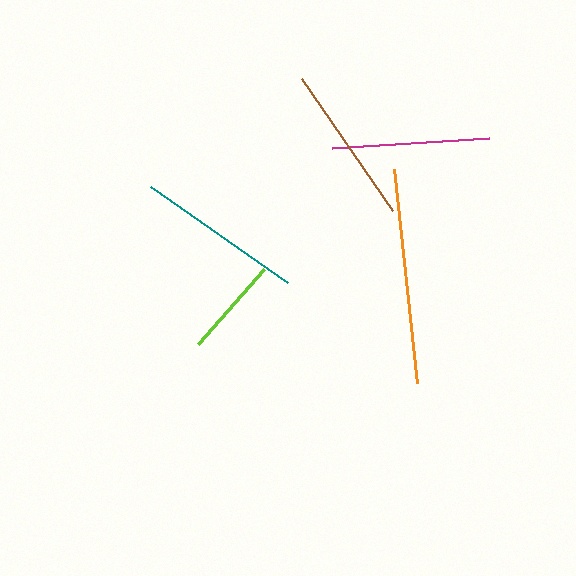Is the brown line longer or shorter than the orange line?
The orange line is longer than the brown line.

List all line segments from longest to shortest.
From longest to shortest: orange, teal, brown, magenta, lime.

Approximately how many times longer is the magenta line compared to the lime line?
The magenta line is approximately 1.6 times the length of the lime line.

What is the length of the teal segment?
The teal segment is approximately 167 pixels long.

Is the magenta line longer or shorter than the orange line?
The orange line is longer than the magenta line.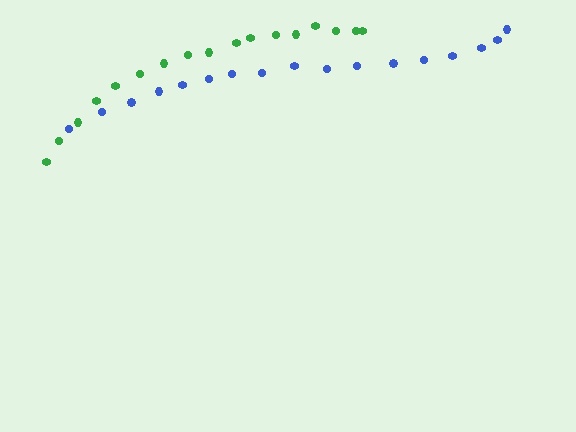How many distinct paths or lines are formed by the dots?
There are 2 distinct paths.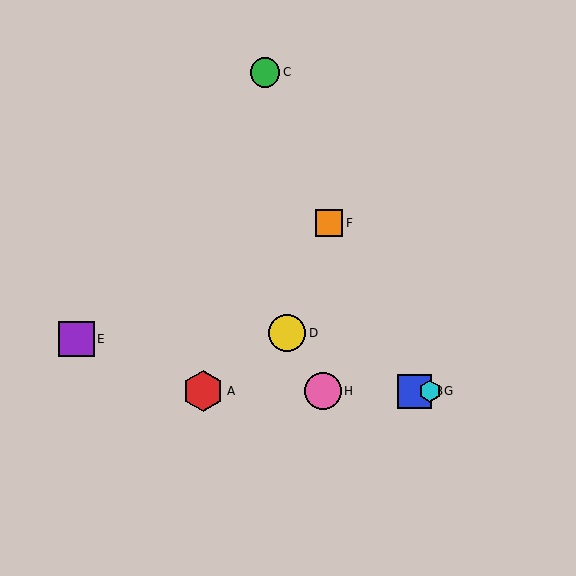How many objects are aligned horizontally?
4 objects (A, B, G, H) are aligned horizontally.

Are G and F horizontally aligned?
No, G is at y≈391 and F is at y≈223.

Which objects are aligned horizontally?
Objects A, B, G, H are aligned horizontally.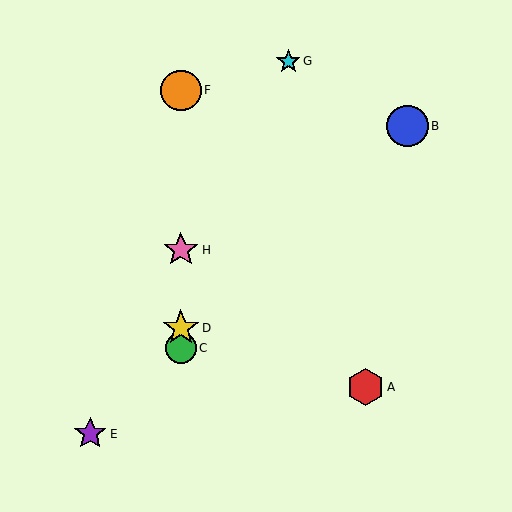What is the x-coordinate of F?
Object F is at x≈181.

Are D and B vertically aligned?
No, D is at x≈181 and B is at x≈408.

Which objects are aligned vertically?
Objects C, D, F, H are aligned vertically.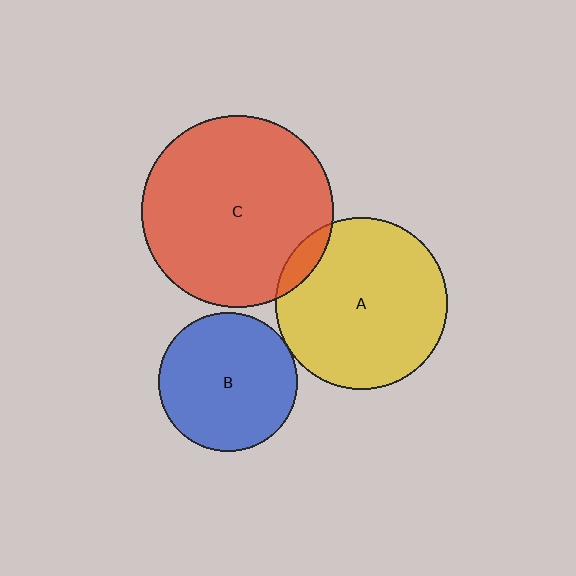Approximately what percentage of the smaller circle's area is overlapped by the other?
Approximately 5%.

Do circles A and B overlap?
Yes.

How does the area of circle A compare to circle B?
Approximately 1.5 times.